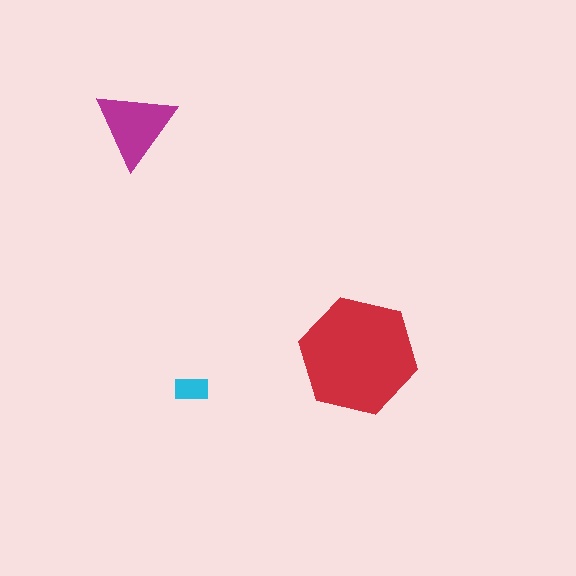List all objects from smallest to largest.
The cyan rectangle, the magenta triangle, the red hexagon.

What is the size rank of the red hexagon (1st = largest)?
1st.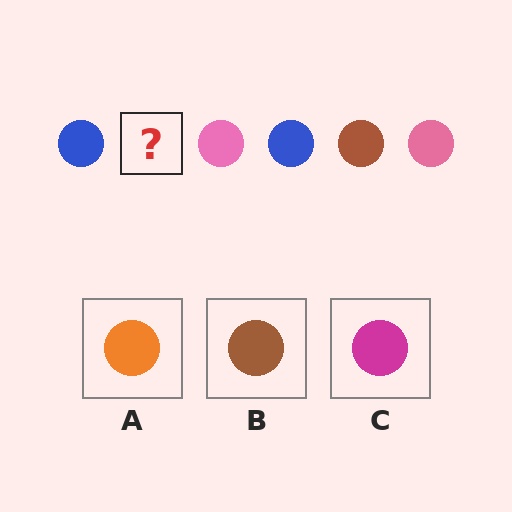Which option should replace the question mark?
Option B.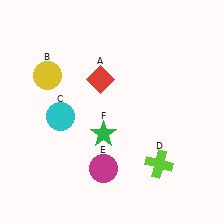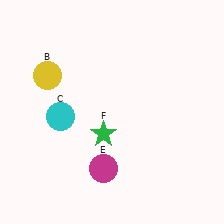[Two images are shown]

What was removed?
The red diamond (A), the lime cross (D) were removed in Image 2.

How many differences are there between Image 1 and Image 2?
There are 2 differences between the two images.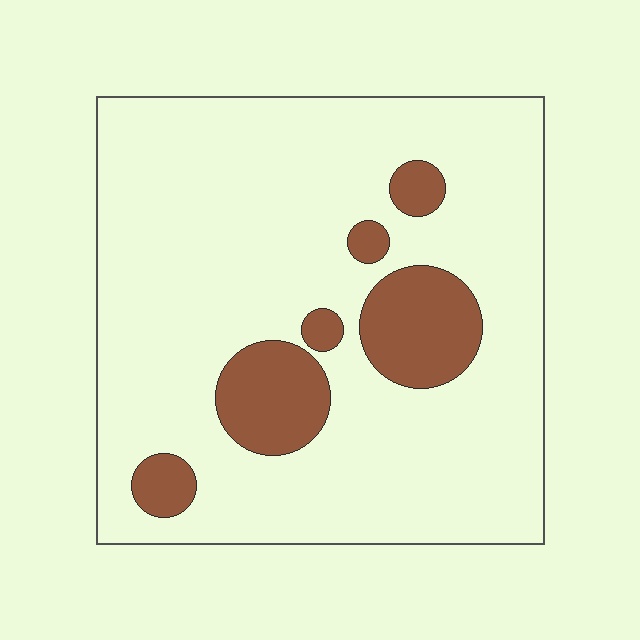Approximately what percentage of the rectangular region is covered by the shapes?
Approximately 15%.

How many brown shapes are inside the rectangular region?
6.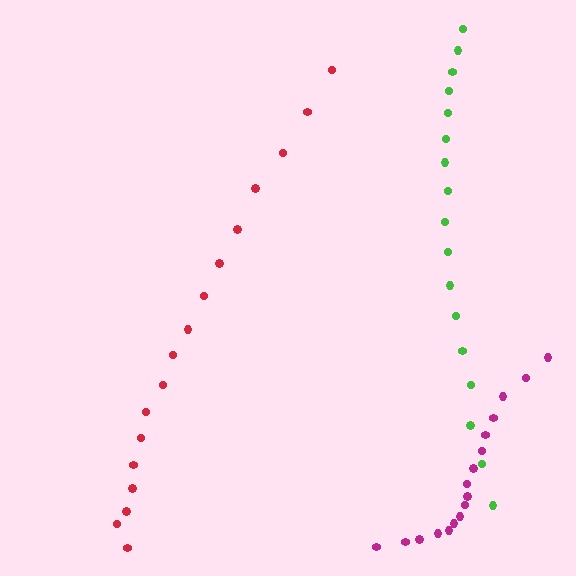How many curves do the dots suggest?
There are 3 distinct paths.